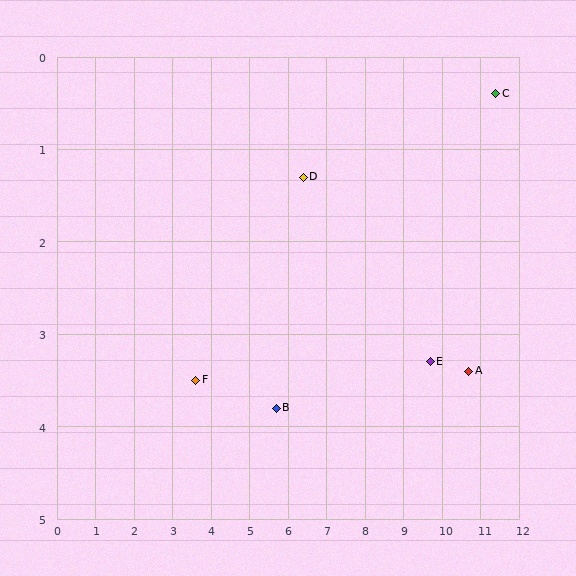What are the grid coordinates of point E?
Point E is at approximately (9.7, 3.3).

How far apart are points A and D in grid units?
Points A and D are about 4.8 grid units apart.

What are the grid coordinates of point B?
Point B is at approximately (5.7, 3.8).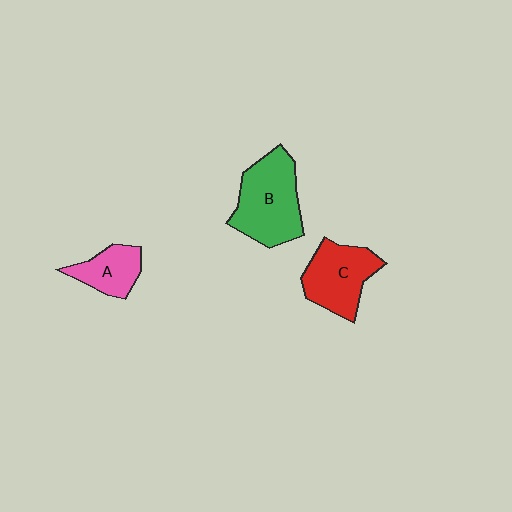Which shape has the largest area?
Shape B (green).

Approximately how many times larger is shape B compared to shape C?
Approximately 1.2 times.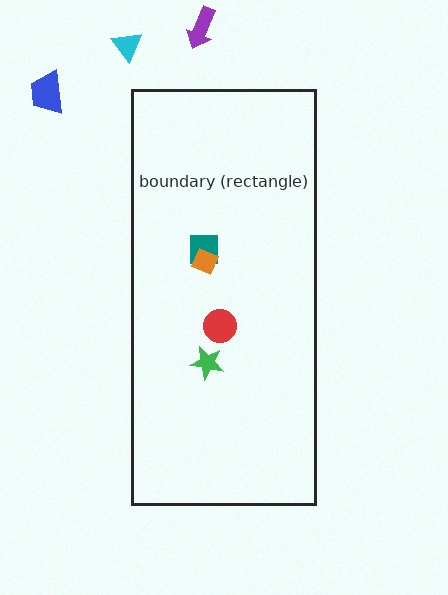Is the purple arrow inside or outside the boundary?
Outside.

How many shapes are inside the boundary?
4 inside, 3 outside.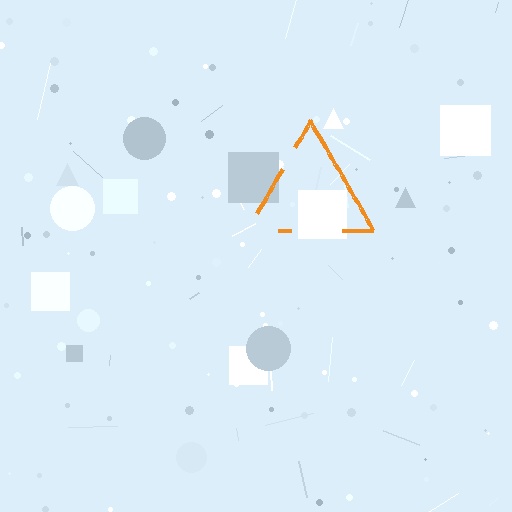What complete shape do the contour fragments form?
The contour fragments form a triangle.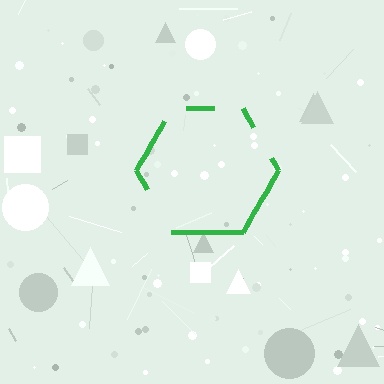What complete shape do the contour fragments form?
The contour fragments form a hexagon.